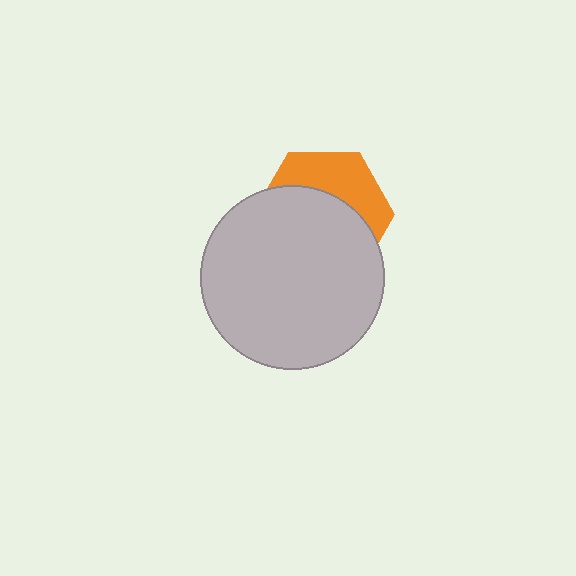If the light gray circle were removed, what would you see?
You would see the complete orange hexagon.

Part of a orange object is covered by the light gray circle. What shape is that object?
It is a hexagon.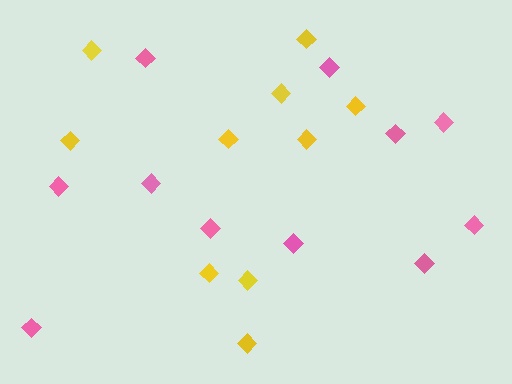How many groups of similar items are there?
There are 2 groups: one group of pink diamonds (11) and one group of yellow diamonds (10).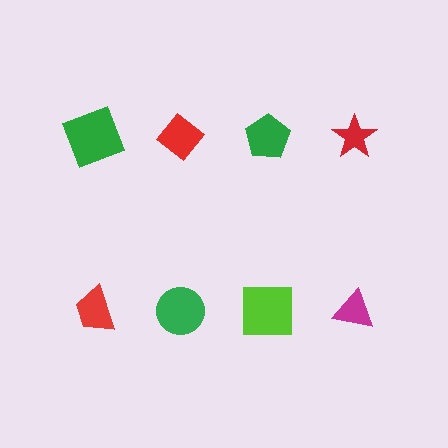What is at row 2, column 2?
A green circle.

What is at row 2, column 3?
A lime square.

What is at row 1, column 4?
A red star.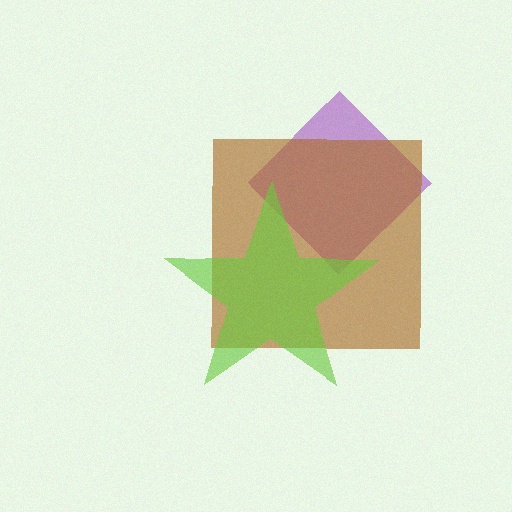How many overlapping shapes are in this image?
There are 3 overlapping shapes in the image.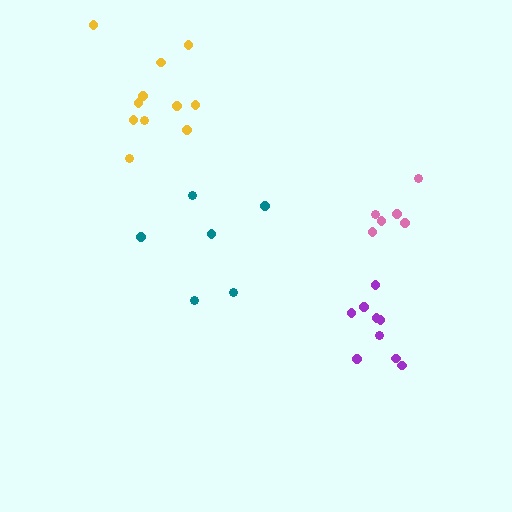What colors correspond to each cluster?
The clusters are colored: pink, teal, purple, yellow.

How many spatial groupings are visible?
There are 4 spatial groupings.